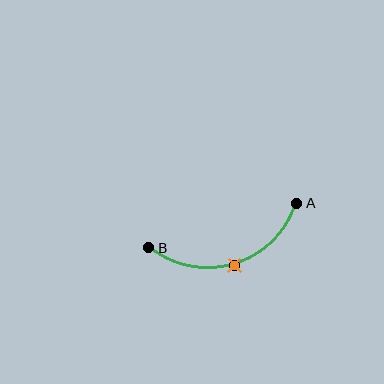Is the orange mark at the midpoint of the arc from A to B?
Yes. The orange mark lies on the arc at equal arc-length from both A and B — it is the arc midpoint.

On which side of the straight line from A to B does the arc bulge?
The arc bulges below the straight line connecting A and B.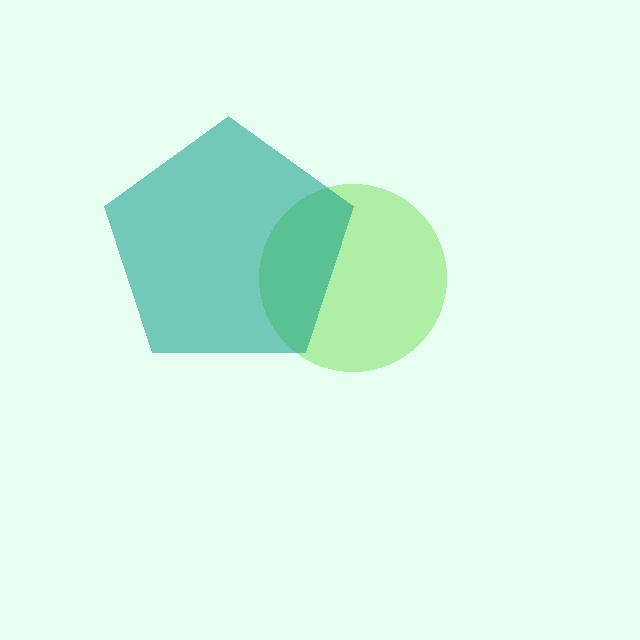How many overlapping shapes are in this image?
There are 2 overlapping shapes in the image.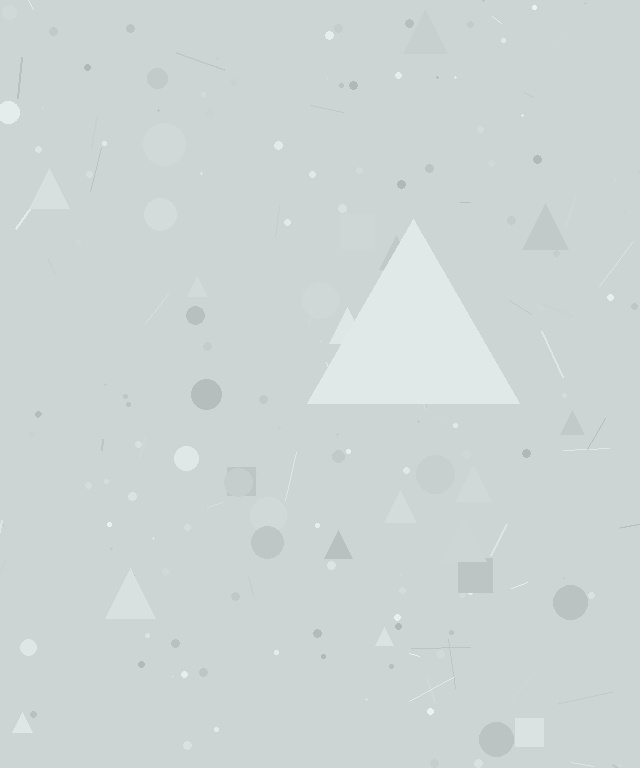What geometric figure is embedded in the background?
A triangle is embedded in the background.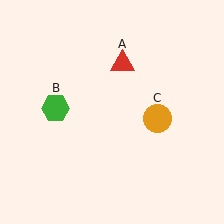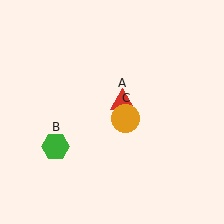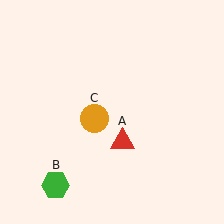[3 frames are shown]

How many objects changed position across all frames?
3 objects changed position: red triangle (object A), green hexagon (object B), orange circle (object C).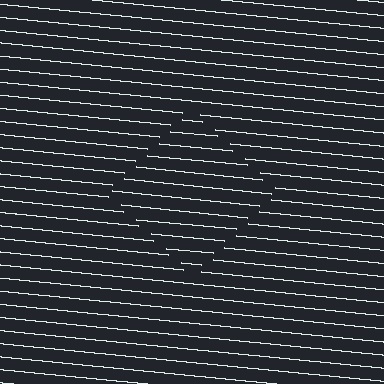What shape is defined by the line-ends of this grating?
An illusory square. The interior of the shape contains the same grating, shifted by half a period — the contour is defined by the phase discontinuity where line-ends from the inner and outer gratings abut.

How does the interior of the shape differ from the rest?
The interior of the shape contains the same grating, shifted by half a period — the contour is defined by the phase discontinuity where line-ends from the inner and outer gratings abut.